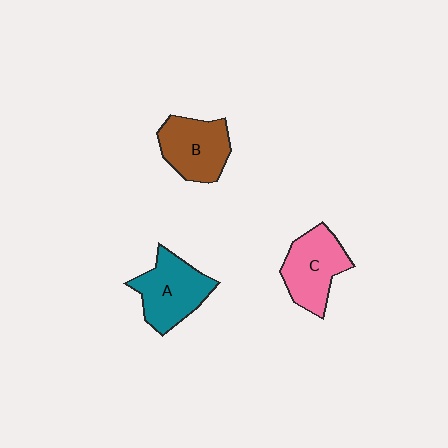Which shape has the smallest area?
Shape B (brown).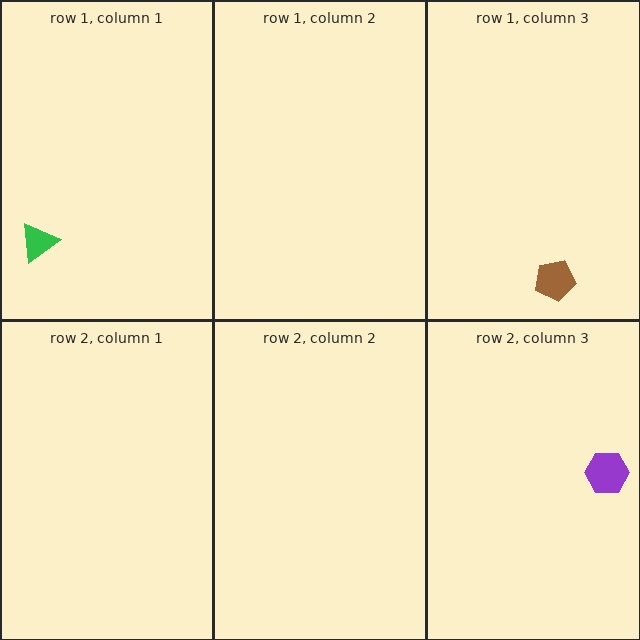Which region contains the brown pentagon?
The row 1, column 3 region.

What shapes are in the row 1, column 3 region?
The brown pentagon.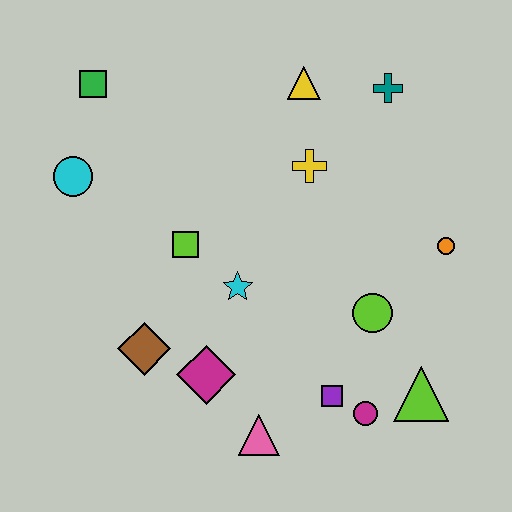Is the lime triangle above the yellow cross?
No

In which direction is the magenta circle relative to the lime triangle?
The magenta circle is to the left of the lime triangle.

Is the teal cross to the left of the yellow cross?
No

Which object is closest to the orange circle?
The lime circle is closest to the orange circle.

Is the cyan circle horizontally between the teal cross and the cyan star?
No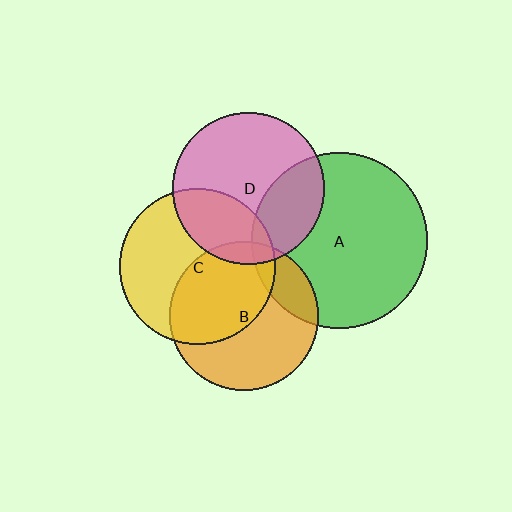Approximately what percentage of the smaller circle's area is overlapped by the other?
Approximately 30%.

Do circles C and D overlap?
Yes.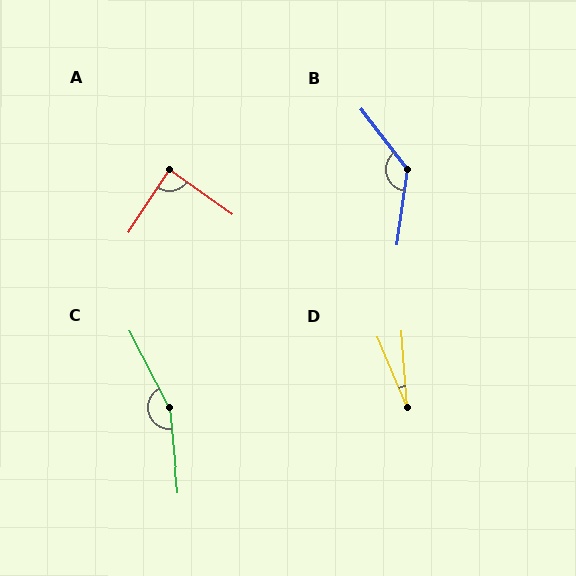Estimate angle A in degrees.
Approximately 87 degrees.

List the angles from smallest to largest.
D (19°), A (87°), B (134°), C (158°).